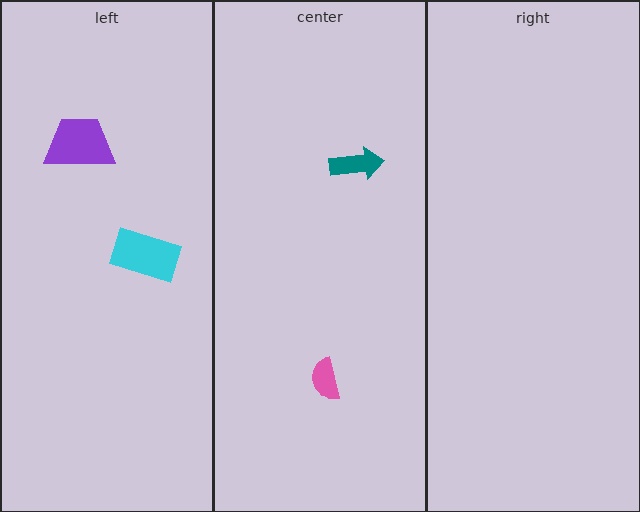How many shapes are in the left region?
2.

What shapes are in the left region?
The purple trapezoid, the cyan rectangle.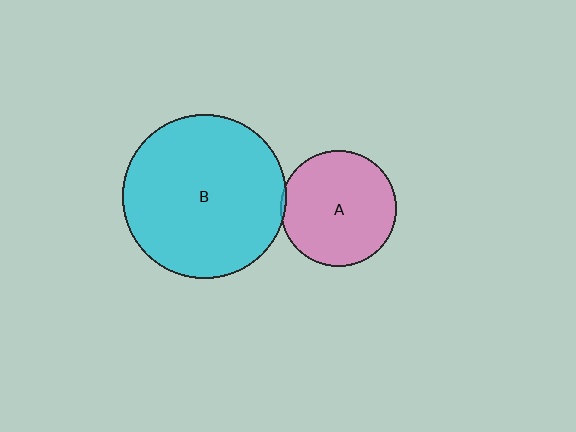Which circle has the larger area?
Circle B (cyan).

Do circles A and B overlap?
Yes.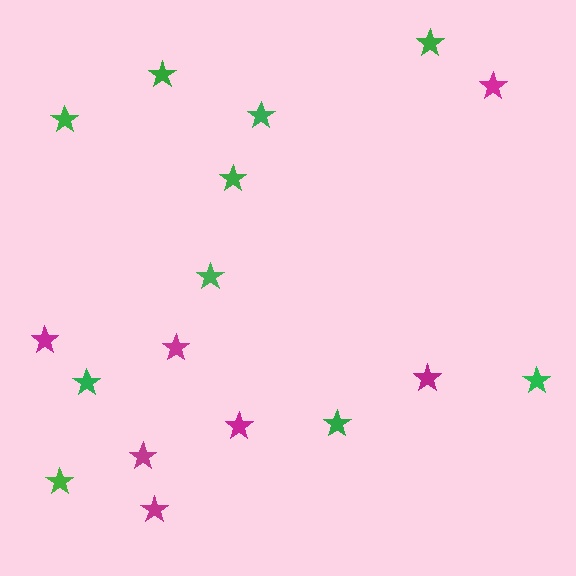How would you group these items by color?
There are 2 groups: one group of green stars (10) and one group of magenta stars (7).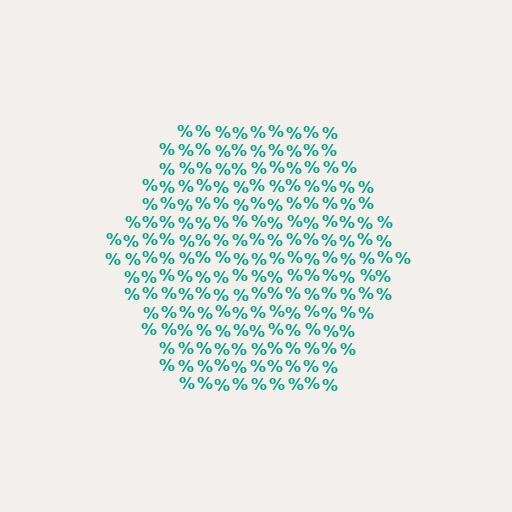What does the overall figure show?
The overall figure shows a hexagon.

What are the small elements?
The small elements are percent signs.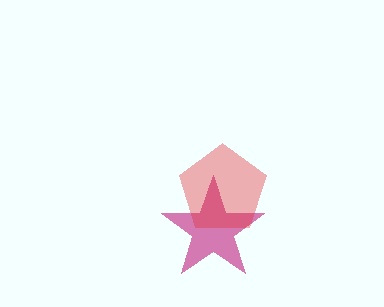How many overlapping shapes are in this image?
There are 2 overlapping shapes in the image.